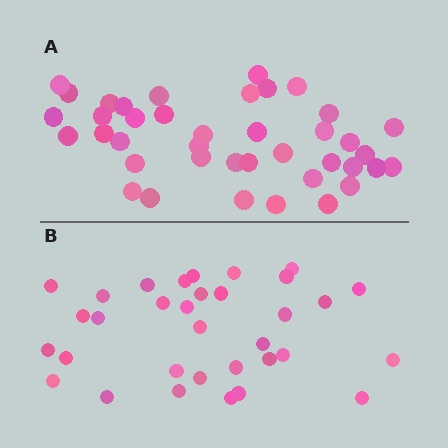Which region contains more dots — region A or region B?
Region A (the top region) has more dots.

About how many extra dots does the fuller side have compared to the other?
Region A has roughly 8 or so more dots than region B.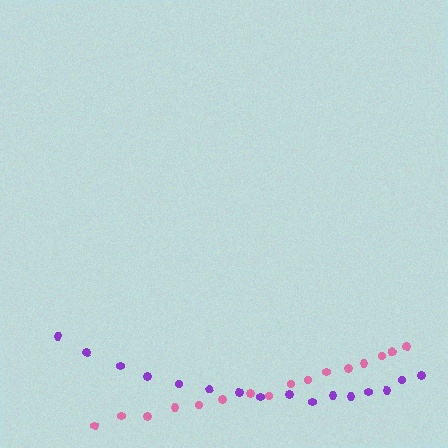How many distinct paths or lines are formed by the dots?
There are 2 distinct paths.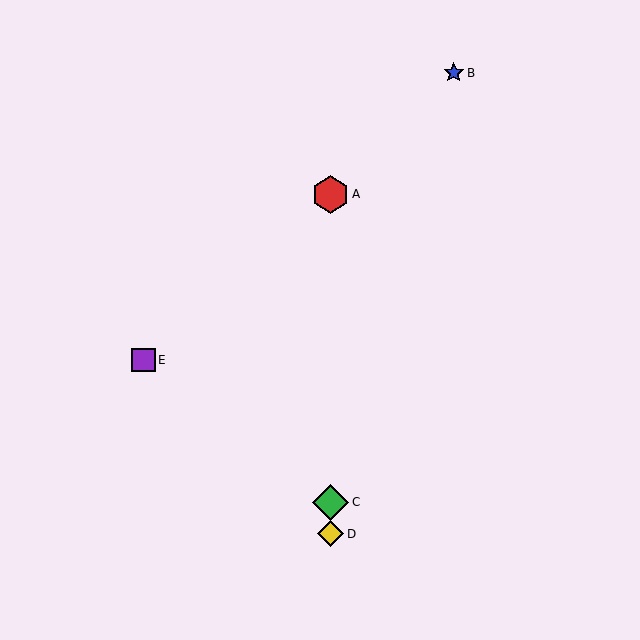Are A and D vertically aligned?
Yes, both are at x≈331.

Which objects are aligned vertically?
Objects A, C, D are aligned vertically.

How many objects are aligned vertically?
3 objects (A, C, D) are aligned vertically.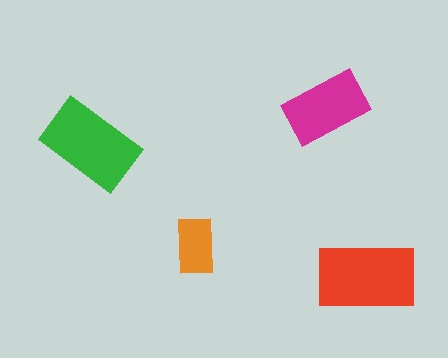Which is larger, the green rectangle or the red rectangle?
The red one.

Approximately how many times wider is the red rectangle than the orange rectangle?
About 2 times wider.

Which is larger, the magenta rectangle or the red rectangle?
The red one.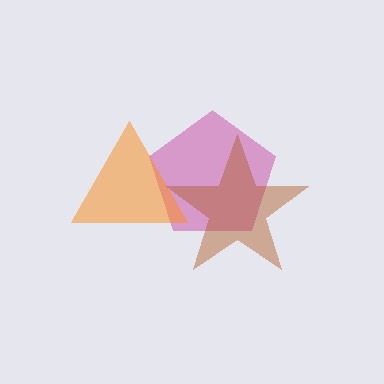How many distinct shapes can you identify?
There are 3 distinct shapes: a magenta pentagon, an orange triangle, a brown star.